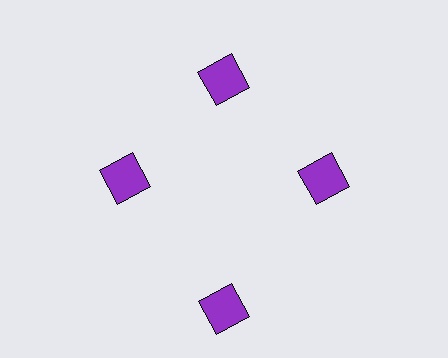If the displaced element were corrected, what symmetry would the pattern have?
It would have 4-fold rotational symmetry — the pattern would map onto itself every 90 degrees.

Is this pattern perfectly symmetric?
No. The 4 purple squares are arranged in a ring, but one element near the 6 o'clock position is pushed outward from the center, breaking the 4-fold rotational symmetry.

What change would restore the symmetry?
The symmetry would be restored by moving it inward, back onto the ring so that all 4 squares sit at equal angles and equal distance from the center.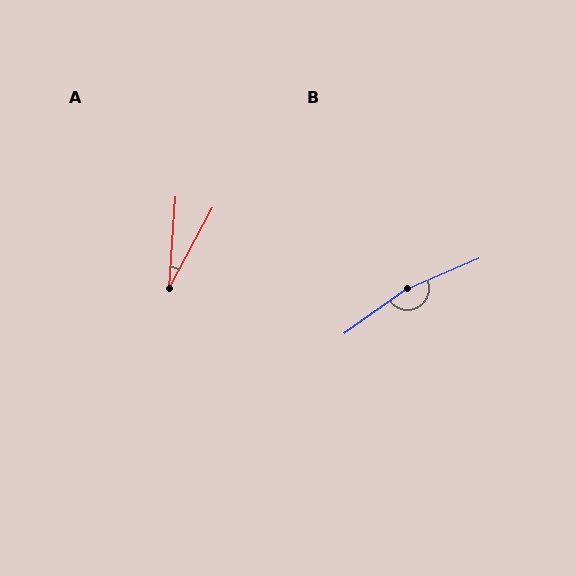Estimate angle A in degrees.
Approximately 24 degrees.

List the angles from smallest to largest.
A (24°), B (167°).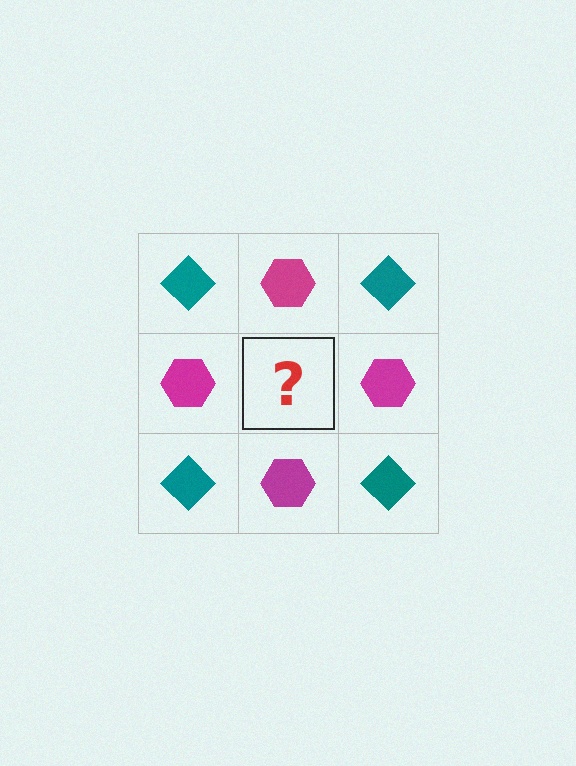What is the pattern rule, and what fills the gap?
The rule is that it alternates teal diamond and magenta hexagon in a checkerboard pattern. The gap should be filled with a teal diamond.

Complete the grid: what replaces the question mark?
The question mark should be replaced with a teal diamond.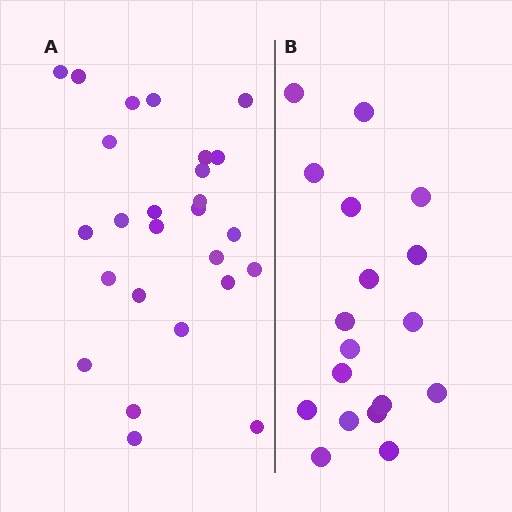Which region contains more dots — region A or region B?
Region A (the left region) has more dots.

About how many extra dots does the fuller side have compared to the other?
Region A has roughly 8 or so more dots than region B.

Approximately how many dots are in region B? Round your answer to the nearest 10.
About 20 dots. (The exact count is 18, which rounds to 20.)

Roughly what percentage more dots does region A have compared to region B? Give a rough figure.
About 45% more.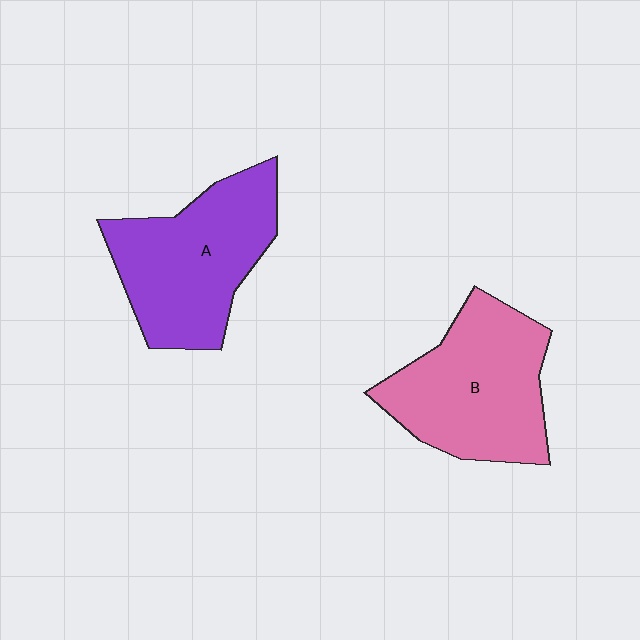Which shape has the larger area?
Shape B (pink).